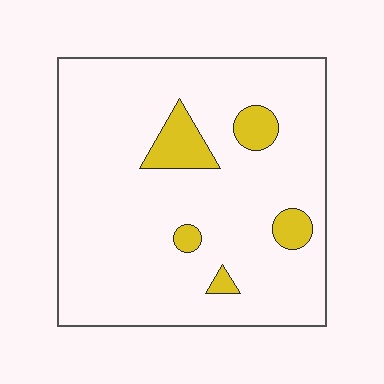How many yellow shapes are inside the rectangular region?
5.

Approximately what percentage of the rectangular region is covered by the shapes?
Approximately 10%.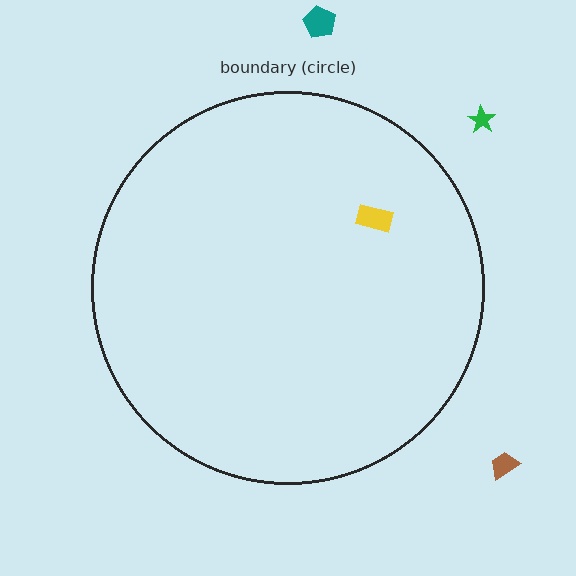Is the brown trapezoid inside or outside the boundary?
Outside.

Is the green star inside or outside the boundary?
Outside.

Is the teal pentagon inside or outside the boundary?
Outside.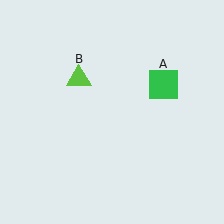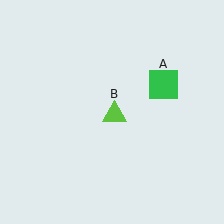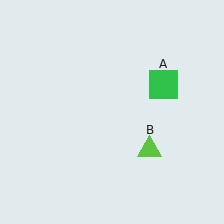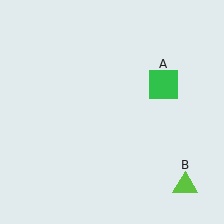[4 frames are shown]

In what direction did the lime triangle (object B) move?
The lime triangle (object B) moved down and to the right.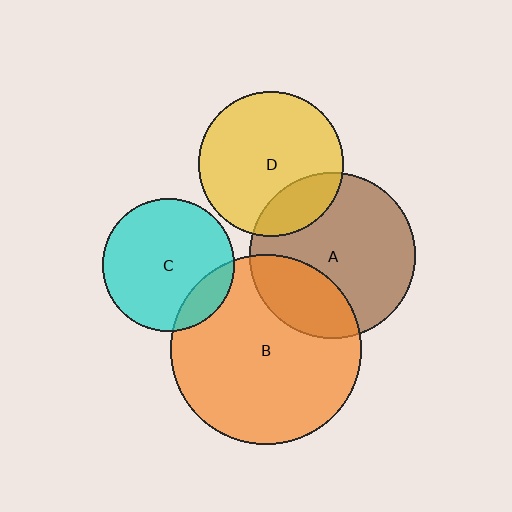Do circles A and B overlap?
Yes.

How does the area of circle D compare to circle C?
Approximately 1.2 times.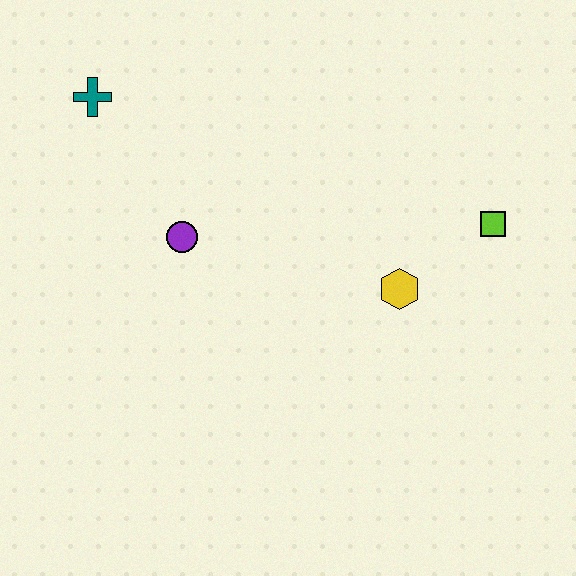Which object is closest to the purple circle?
The teal cross is closest to the purple circle.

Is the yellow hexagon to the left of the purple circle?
No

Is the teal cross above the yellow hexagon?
Yes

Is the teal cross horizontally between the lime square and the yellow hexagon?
No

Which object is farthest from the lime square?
The teal cross is farthest from the lime square.